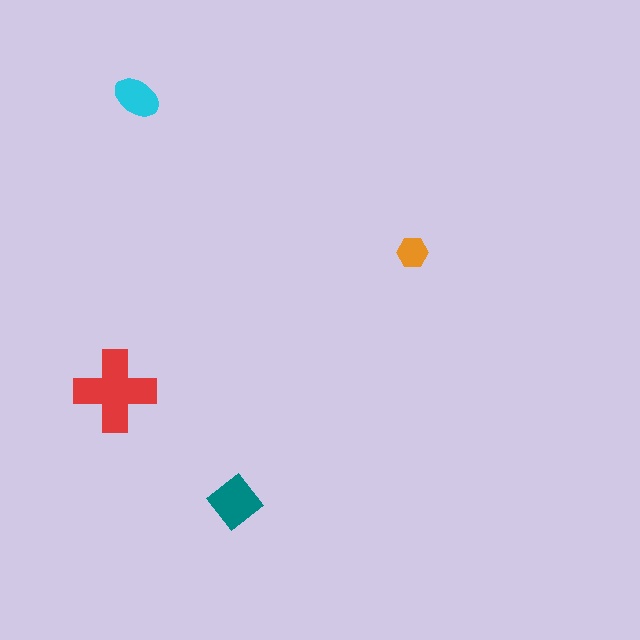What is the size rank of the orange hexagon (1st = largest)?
4th.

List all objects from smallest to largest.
The orange hexagon, the cyan ellipse, the teal diamond, the red cross.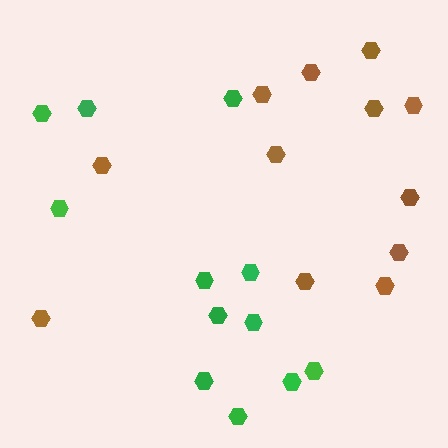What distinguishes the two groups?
There are 2 groups: one group of green hexagons (12) and one group of brown hexagons (12).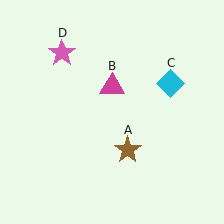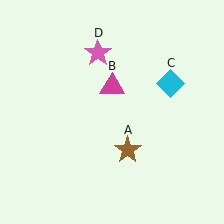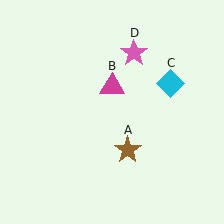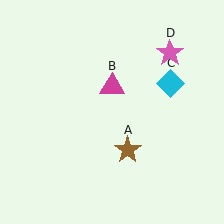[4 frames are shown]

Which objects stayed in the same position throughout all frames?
Brown star (object A) and magenta triangle (object B) and cyan diamond (object C) remained stationary.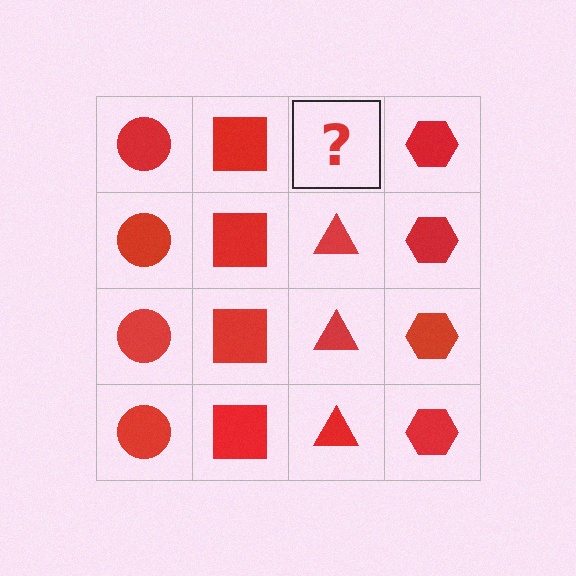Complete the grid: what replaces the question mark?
The question mark should be replaced with a red triangle.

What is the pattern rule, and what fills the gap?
The rule is that each column has a consistent shape. The gap should be filled with a red triangle.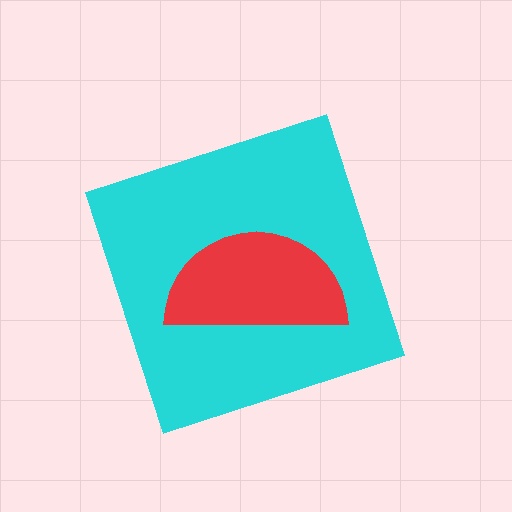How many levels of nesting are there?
2.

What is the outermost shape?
The cyan diamond.